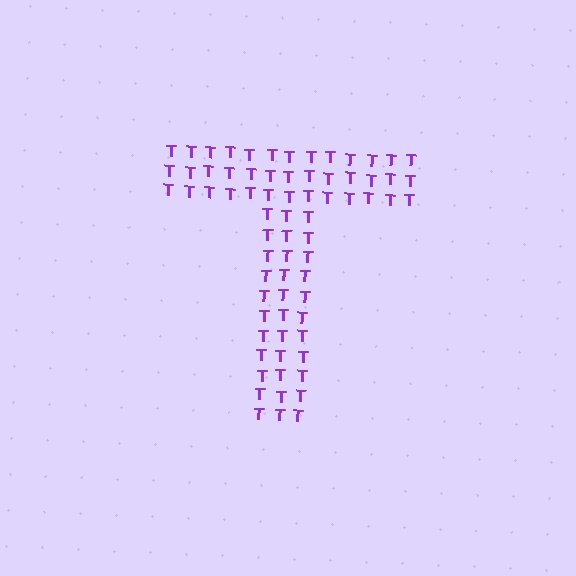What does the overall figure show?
The overall figure shows the letter T.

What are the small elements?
The small elements are letter T's.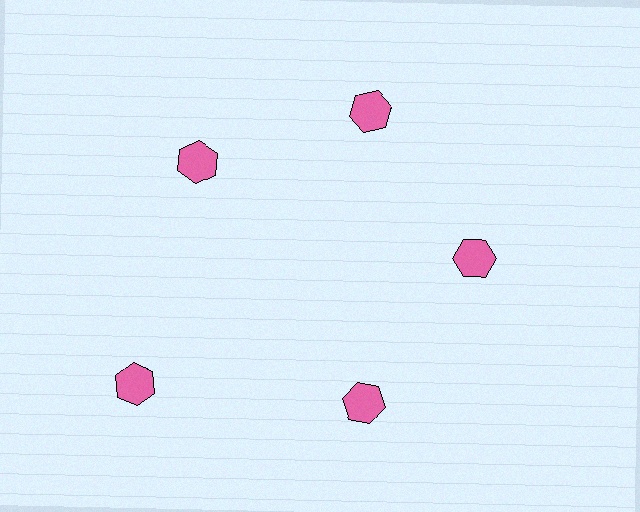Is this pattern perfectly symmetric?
No. The 5 pink hexagons are arranged in a ring, but one element near the 8 o'clock position is pushed outward from the center, breaking the 5-fold rotational symmetry.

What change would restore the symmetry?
The symmetry would be restored by moving it inward, back onto the ring so that all 5 hexagons sit at equal angles and equal distance from the center.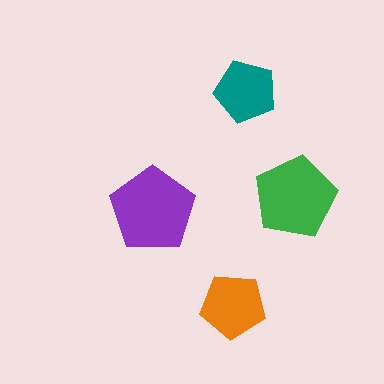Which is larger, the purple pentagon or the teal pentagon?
The purple one.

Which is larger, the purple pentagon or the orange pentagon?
The purple one.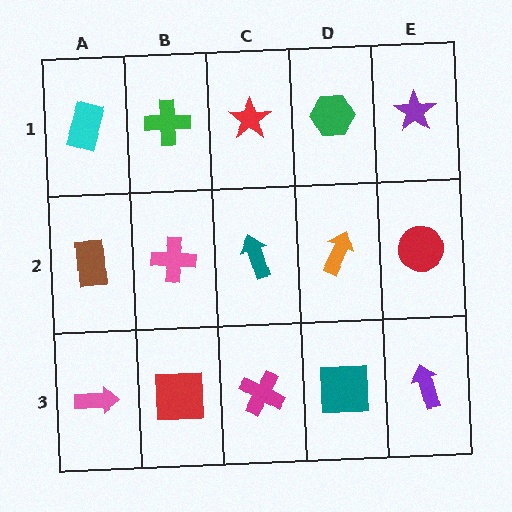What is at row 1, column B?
A green cross.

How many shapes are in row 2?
5 shapes.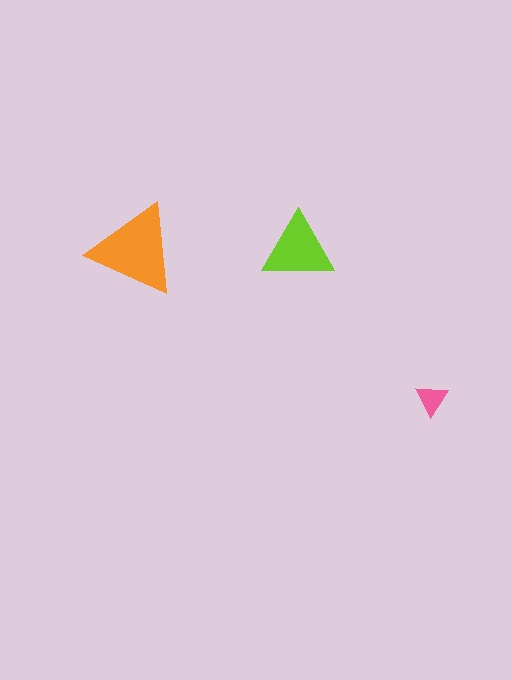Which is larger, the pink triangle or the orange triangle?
The orange one.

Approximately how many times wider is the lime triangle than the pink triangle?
About 2 times wider.